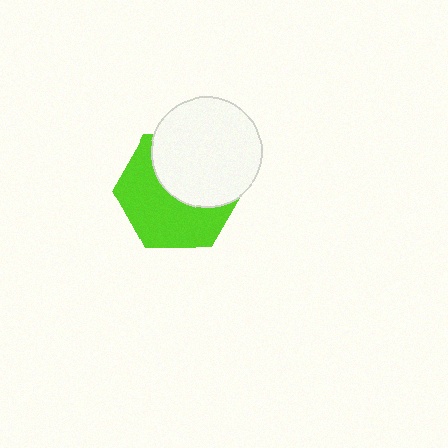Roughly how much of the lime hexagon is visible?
About half of it is visible (roughly 55%).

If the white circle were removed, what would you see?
You would see the complete lime hexagon.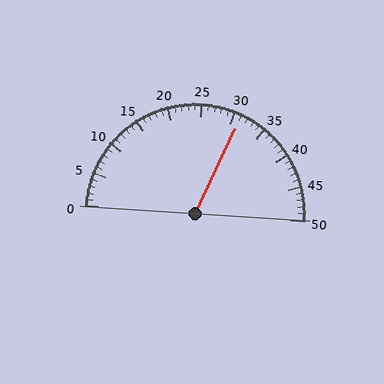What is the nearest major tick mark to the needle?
The nearest major tick mark is 30.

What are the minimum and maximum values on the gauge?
The gauge ranges from 0 to 50.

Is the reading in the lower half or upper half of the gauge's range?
The reading is in the upper half of the range (0 to 50).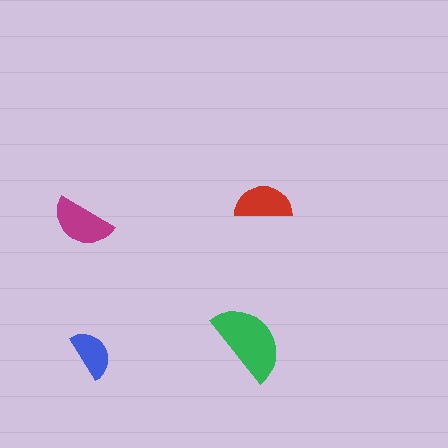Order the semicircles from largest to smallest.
the green one, the magenta one, the red one, the blue one.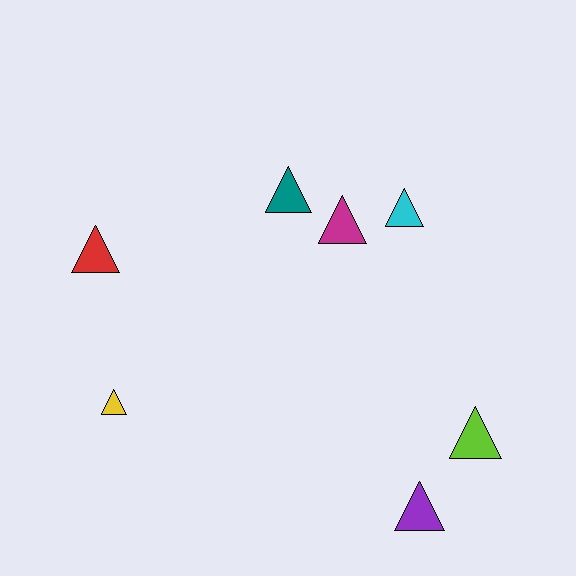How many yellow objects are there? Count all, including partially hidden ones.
There is 1 yellow object.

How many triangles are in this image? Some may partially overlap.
There are 7 triangles.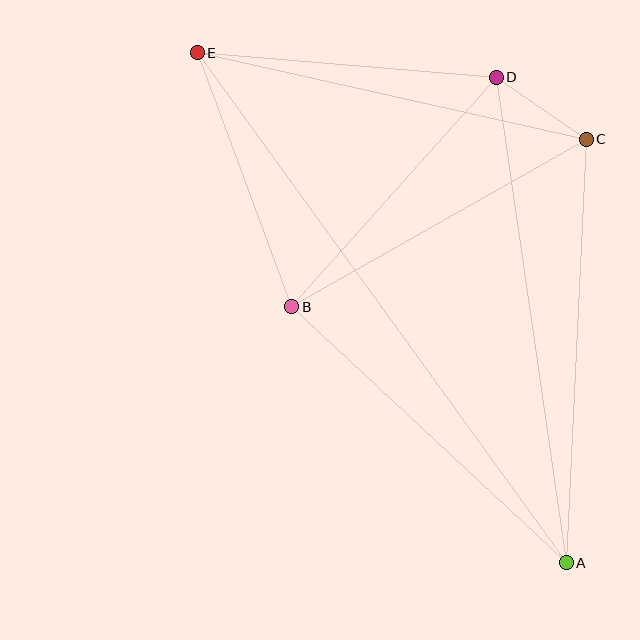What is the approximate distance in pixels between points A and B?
The distance between A and B is approximately 376 pixels.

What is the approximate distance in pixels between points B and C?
The distance between B and C is approximately 339 pixels.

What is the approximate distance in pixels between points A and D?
The distance between A and D is approximately 491 pixels.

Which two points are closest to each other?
Points C and D are closest to each other.